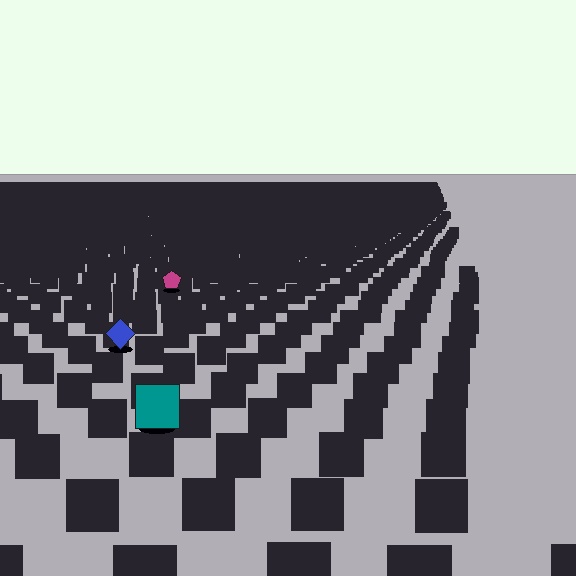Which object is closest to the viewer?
The teal square is closest. The texture marks near it are larger and more spread out.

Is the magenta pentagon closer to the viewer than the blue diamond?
No. The blue diamond is closer — you can tell from the texture gradient: the ground texture is coarser near it.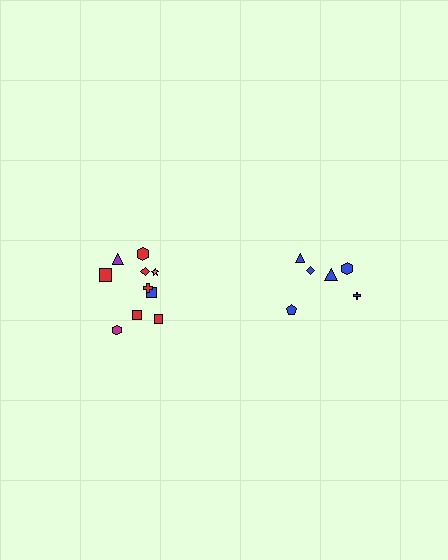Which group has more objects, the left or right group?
The left group.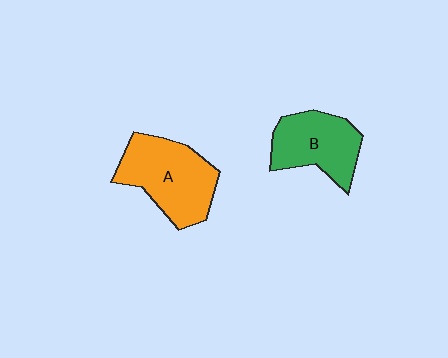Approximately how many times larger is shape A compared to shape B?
Approximately 1.2 times.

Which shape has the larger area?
Shape A (orange).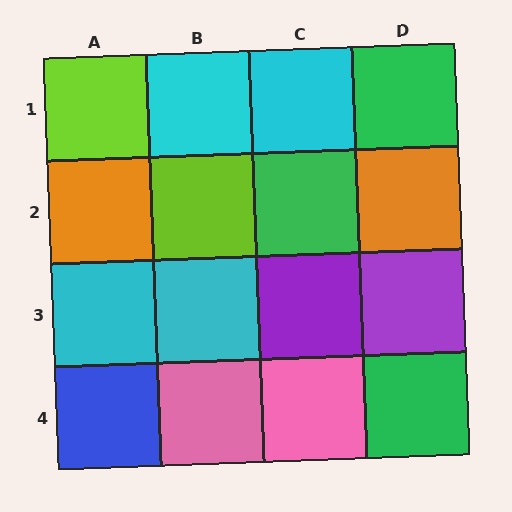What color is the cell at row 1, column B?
Cyan.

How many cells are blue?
1 cell is blue.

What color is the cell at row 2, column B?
Lime.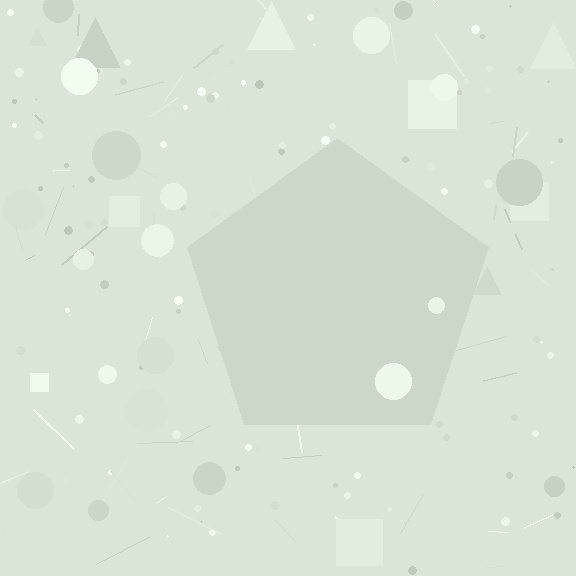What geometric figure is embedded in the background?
A pentagon is embedded in the background.